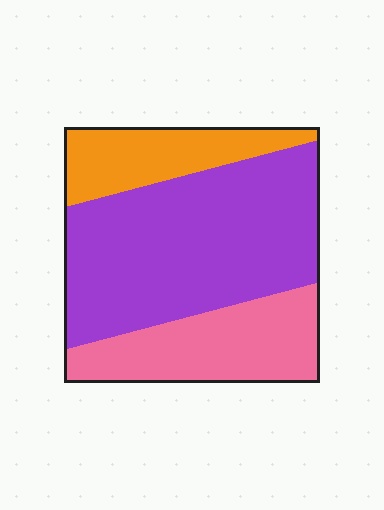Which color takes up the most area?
Purple, at roughly 55%.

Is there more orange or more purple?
Purple.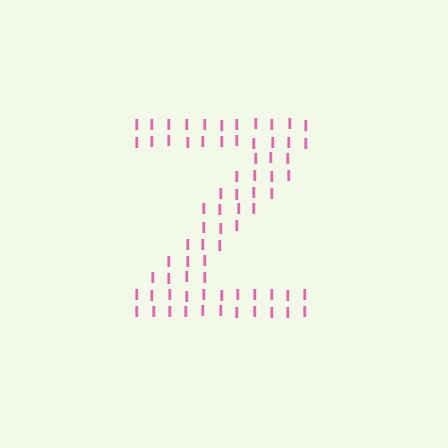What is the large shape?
The large shape is the letter Z.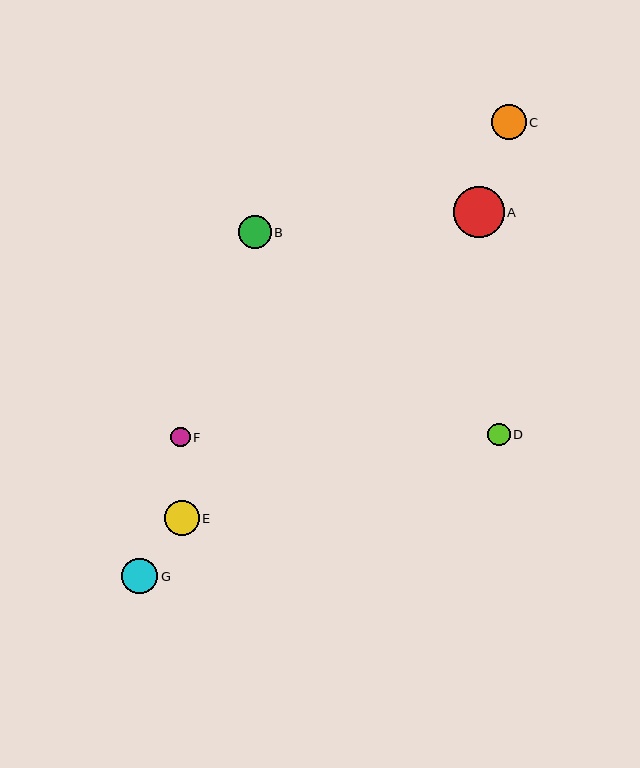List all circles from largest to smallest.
From largest to smallest: A, G, C, E, B, D, F.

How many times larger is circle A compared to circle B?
Circle A is approximately 1.5 times the size of circle B.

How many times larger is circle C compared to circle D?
Circle C is approximately 1.6 times the size of circle D.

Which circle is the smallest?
Circle F is the smallest with a size of approximately 20 pixels.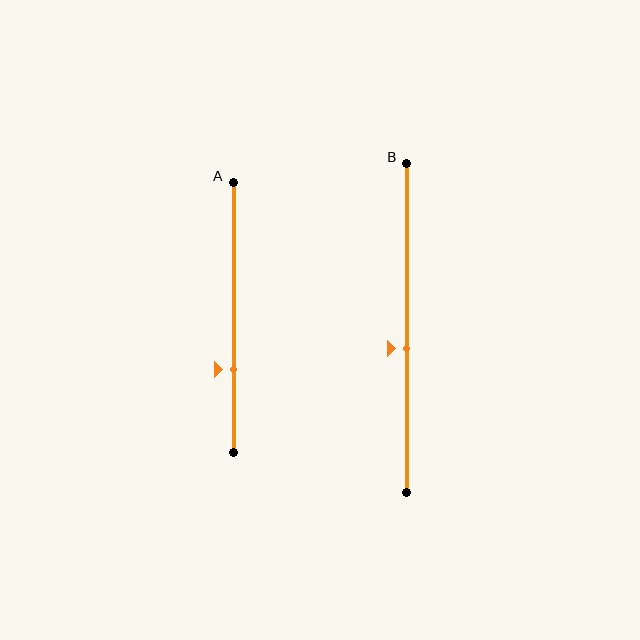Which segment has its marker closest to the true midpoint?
Segment B has its marker closest to the true midpoint.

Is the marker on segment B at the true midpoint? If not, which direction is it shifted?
No, the marker on segment B is shifted downward by about 6% of the segment length.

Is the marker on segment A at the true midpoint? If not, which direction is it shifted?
No, the marker on segment A is shifted downward by about 19% of the segment length.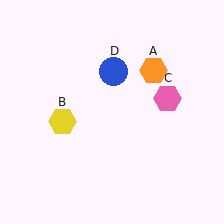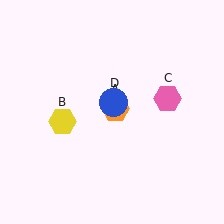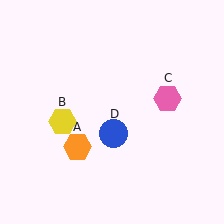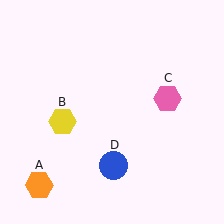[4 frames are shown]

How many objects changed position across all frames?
2 objects changed position: orange hexagon (object A), blue circle (object D).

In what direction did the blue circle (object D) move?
The blue circle (object D) moved down.